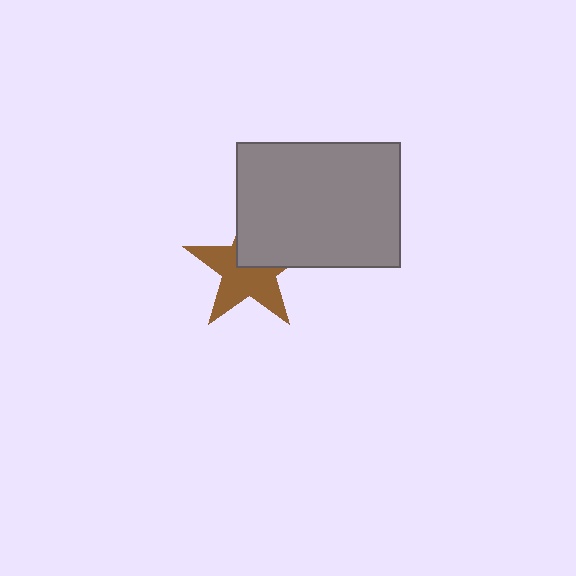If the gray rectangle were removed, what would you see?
You would see the complete brown star.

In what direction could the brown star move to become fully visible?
The brown star could move toward the lower-left. That would shift it out from behind the gray rectangle entirely.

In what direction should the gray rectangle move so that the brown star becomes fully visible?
The gray rectangle should move toward the upper-right. That is the shortest direction to clear the overlap and leave the brown star fully visible.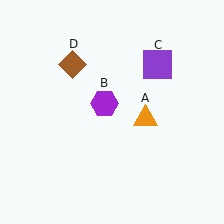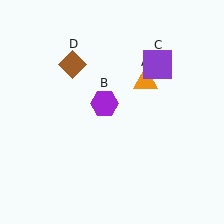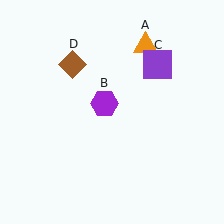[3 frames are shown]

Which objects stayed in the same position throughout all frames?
Purple hexagon (object B) and purple square (object C) and brown diamond (object D) remained stationary.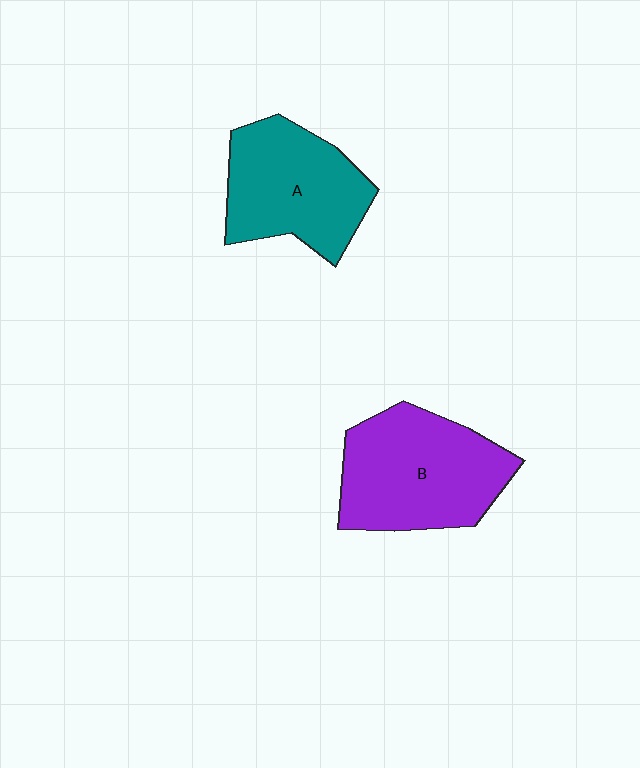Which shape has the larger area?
Shape B (purple).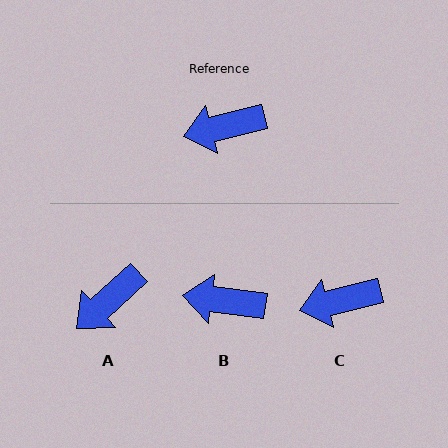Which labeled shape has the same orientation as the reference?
C.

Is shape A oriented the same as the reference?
No, it is off by about 28 degrees.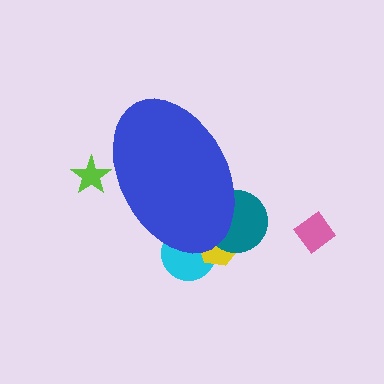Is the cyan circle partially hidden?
Yes, the cyan circle is partially hidden behind the blue ellipse.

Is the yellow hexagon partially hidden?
Yes, the yellow hexagon is partially hidden behind the blue ellipse.